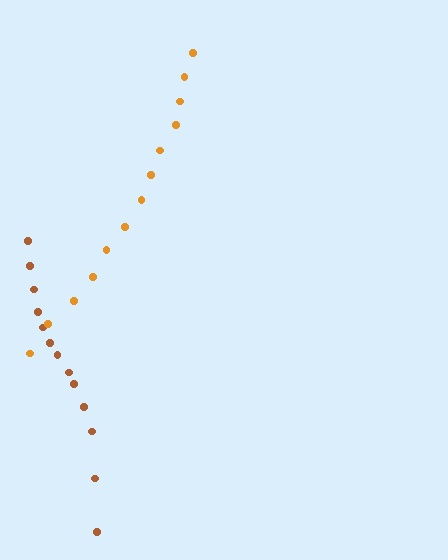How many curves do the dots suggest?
There are 2 distinct paths.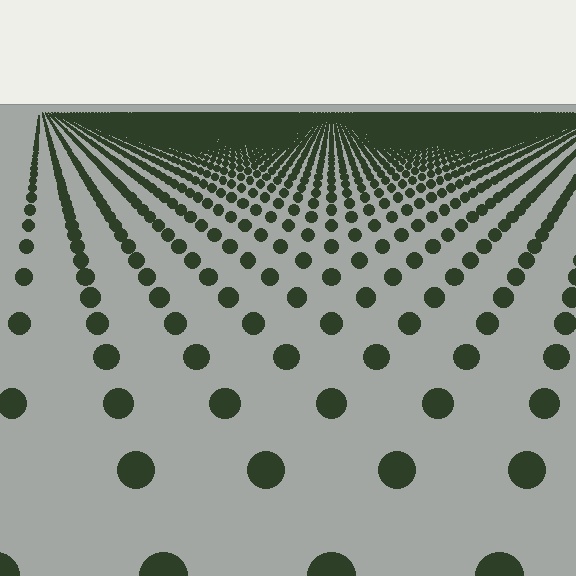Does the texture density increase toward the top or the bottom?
Density increases toward the top.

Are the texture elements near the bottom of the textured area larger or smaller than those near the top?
Larger. Near the bottom, elements are closer to the viewer and appear at a bigger on-screen size.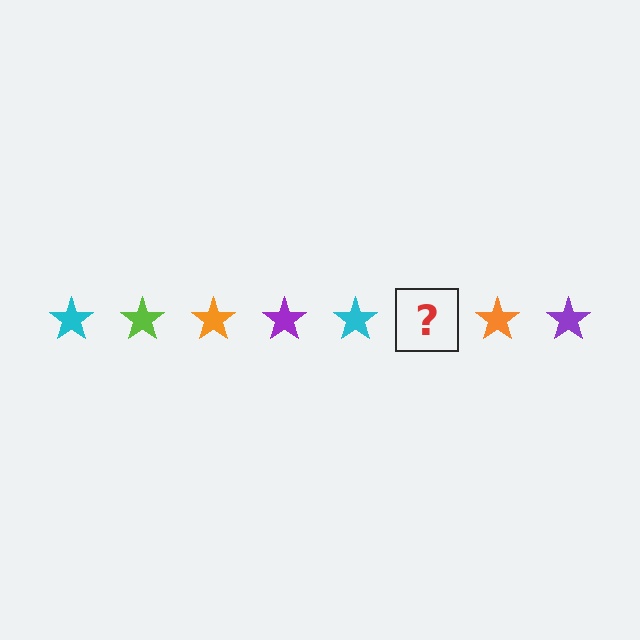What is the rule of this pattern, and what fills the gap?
The rule is that the pattern cycles through cyan, lime, orange, purple stars. The gap should be filled with a lime star.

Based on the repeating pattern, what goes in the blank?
The blank should be a lime star.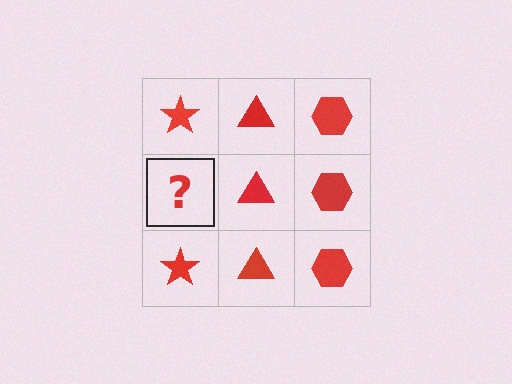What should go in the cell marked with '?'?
The missing cell should contain a red star.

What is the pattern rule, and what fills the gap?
The rule is that each column has a consistent shape. The gap should be filled with a red star.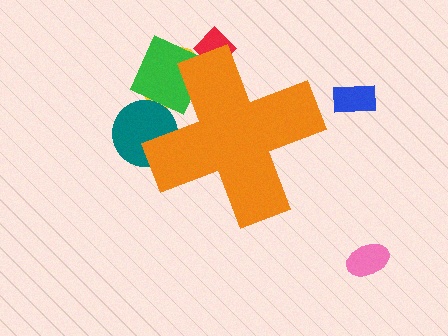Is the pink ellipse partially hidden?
No, the pink ellipse is fully visible.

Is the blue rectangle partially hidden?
No, the blue rectangle is fully visible.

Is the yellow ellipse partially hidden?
Yes, the yellow ellipse is partially hidden behind the orange cross.